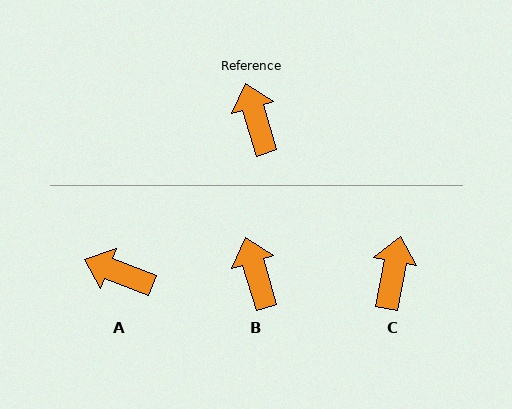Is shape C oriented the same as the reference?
No, it is off by about 27 degrees.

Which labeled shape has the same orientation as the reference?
B.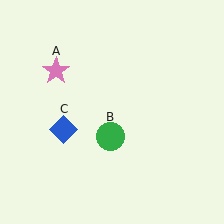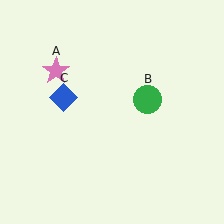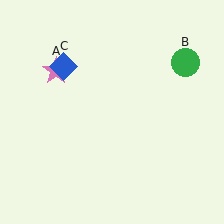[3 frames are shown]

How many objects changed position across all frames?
2 objects changed position: green circle (object B), blue diamond (object C).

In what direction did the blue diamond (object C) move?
The blue diamond (object C) moved up.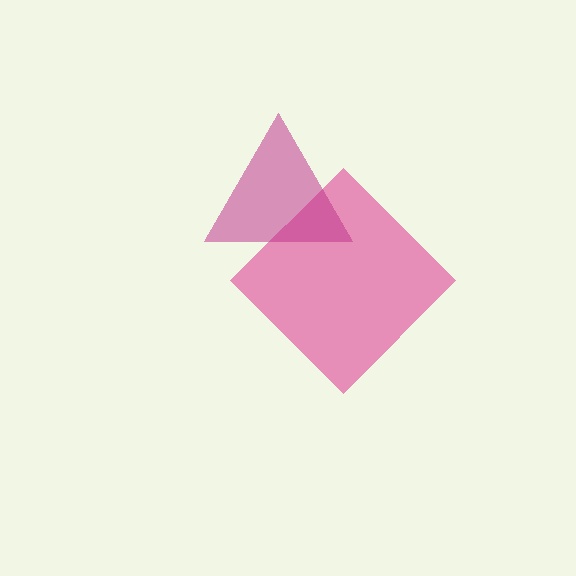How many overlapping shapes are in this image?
There are 2 overlapping shapes in the image.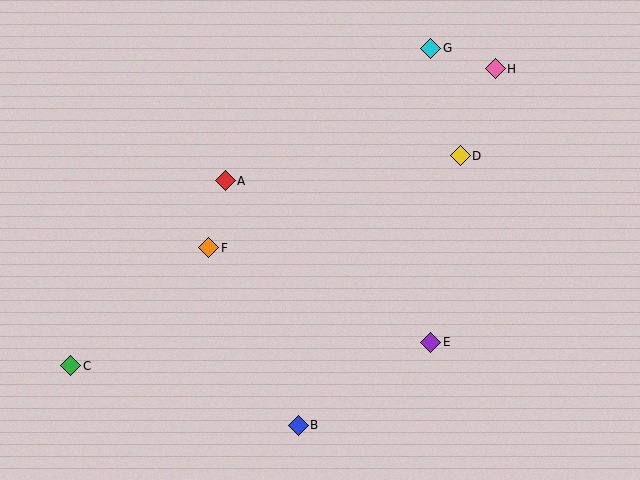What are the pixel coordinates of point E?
Point E is at (431, 342).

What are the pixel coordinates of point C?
Point C is at (71, 366).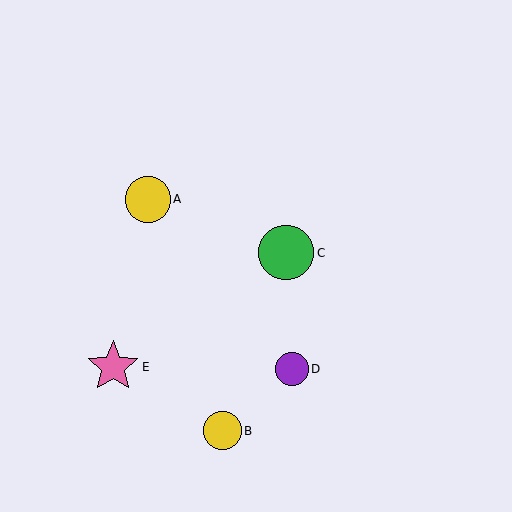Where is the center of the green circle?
The center of the green circle is at (286, 253).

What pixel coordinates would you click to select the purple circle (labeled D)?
Click at (292, 369) to select the purple circle D.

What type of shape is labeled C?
Shape C is a green circle.